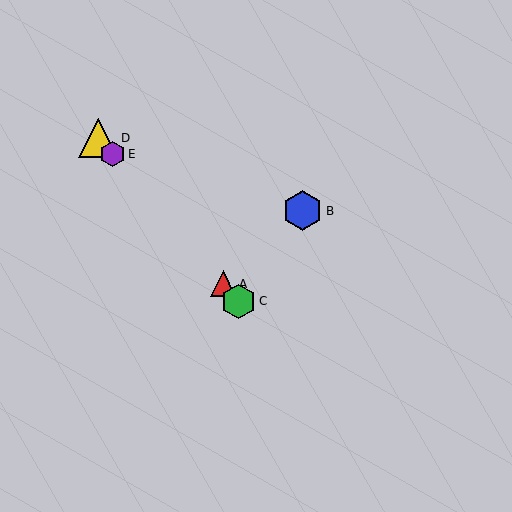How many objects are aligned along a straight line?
4 objects (A, C, D, E) are aligned along a straight line.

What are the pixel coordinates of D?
Object D is at (98, 138).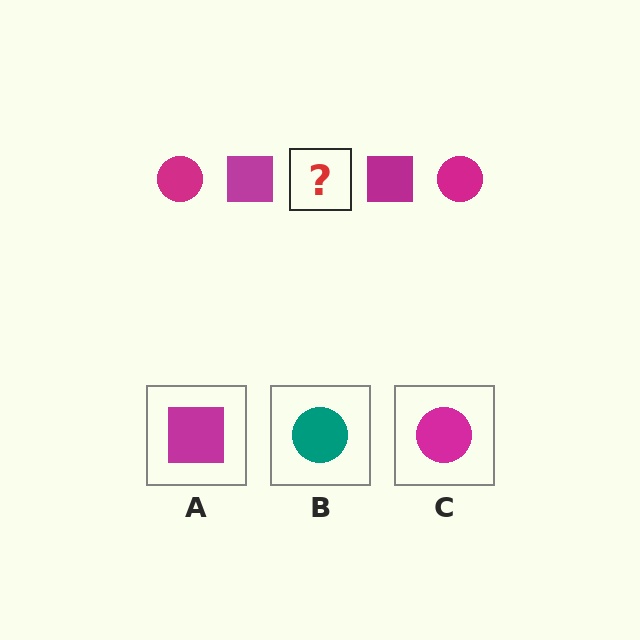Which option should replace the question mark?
Option C.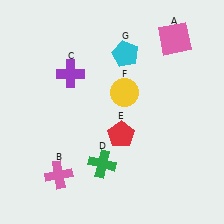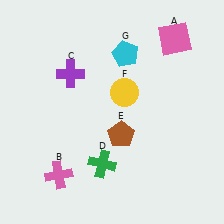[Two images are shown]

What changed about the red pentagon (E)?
In Image 1, E is red. In Image 2, it changed to brown.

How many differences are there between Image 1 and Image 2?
There is 1 difference between the two images.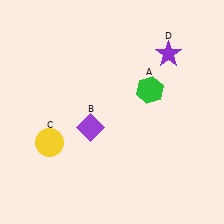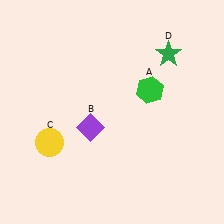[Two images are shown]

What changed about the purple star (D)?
In Image 1, D is purple. In Image 2, it changed to green.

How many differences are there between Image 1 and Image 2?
There is 1 difference between the two images.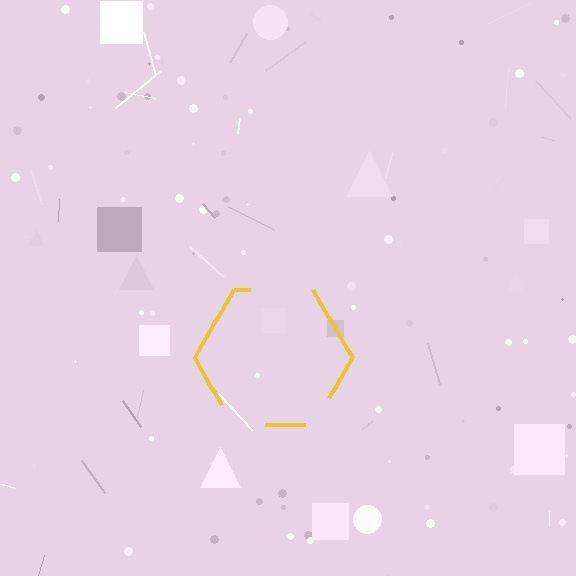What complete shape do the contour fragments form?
The contour fragments form a hexagon.